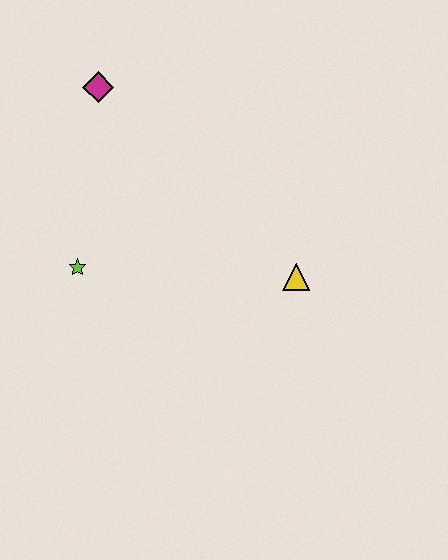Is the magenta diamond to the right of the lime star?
Yes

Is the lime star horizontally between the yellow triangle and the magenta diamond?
No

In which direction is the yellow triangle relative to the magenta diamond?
The yellow triangle is to the right of the magenta diamond.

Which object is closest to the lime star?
The magenta diamond is closest to the lime star.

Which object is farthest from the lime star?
The yellow triangle is farthest from the lime star.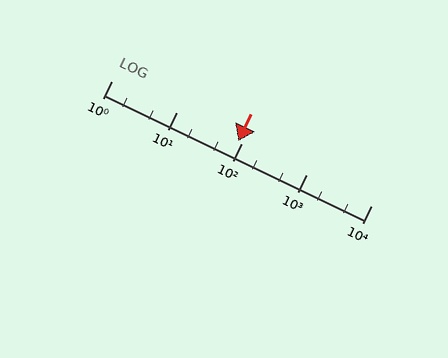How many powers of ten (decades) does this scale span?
The scale spans 4 decades, from 1 to 10000.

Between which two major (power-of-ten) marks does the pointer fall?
The pointer is between 10 and 100.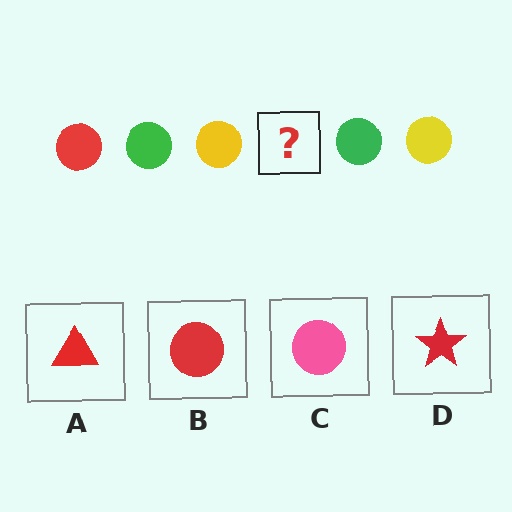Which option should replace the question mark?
Option B.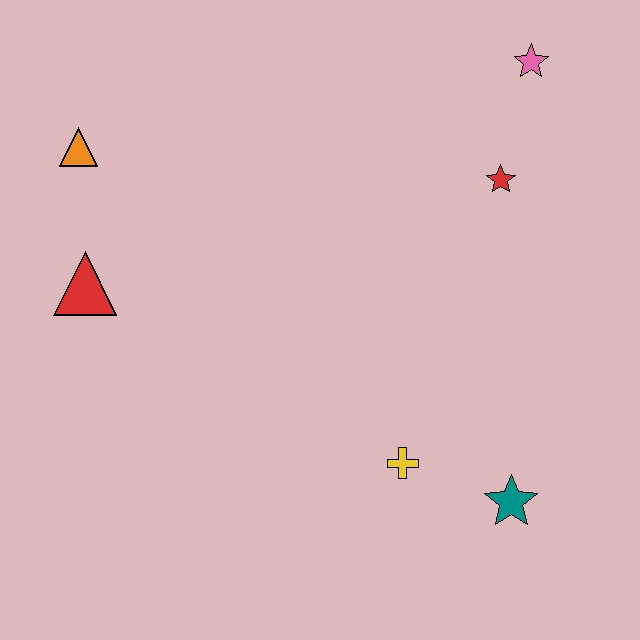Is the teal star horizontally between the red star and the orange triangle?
No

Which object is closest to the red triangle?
The orange triangle is closest to the red triangle.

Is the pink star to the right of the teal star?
Yes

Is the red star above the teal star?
Yes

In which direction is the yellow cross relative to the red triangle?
The yellow cross is to the right of the red triangle.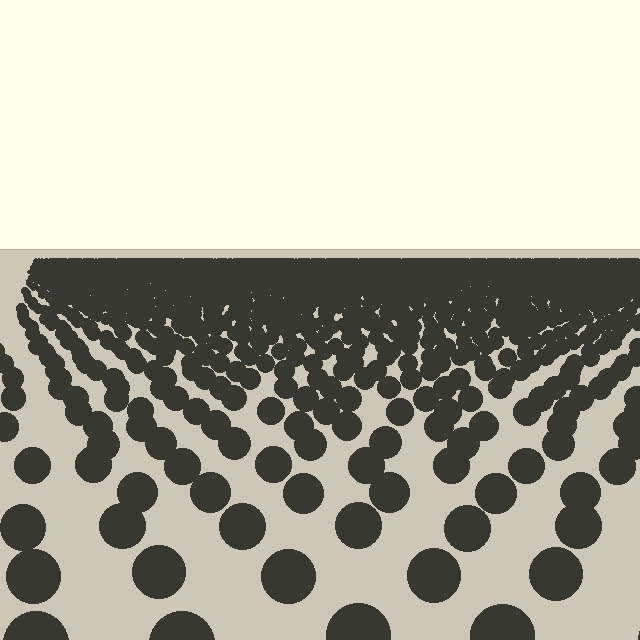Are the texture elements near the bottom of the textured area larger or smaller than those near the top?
Larger. Near the bottom, elements are closer to the viewer and appear at a bigger on-screen size.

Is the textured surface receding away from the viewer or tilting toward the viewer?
The surface is receding away from the viewer. Texture elements get smaller and denser toward the top.